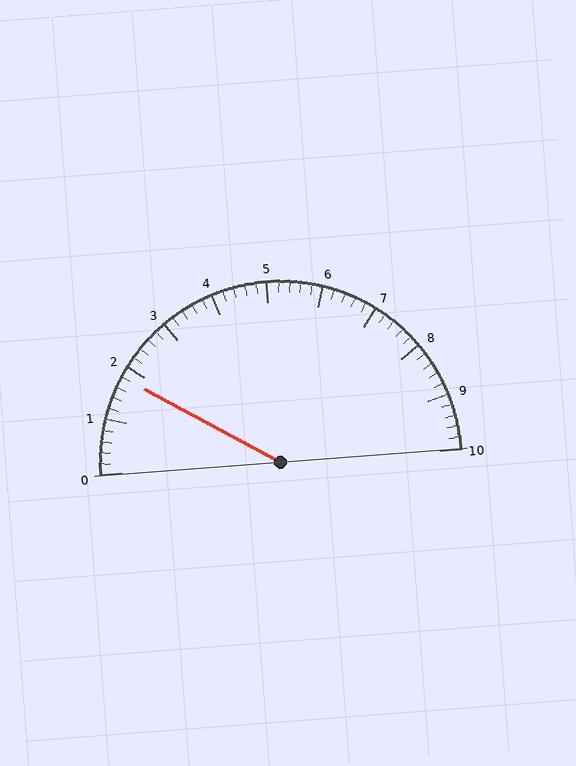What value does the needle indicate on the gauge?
The needle indicates approximately 1.8.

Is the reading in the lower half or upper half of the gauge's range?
The reading is in the lower half of the range (0 to 10).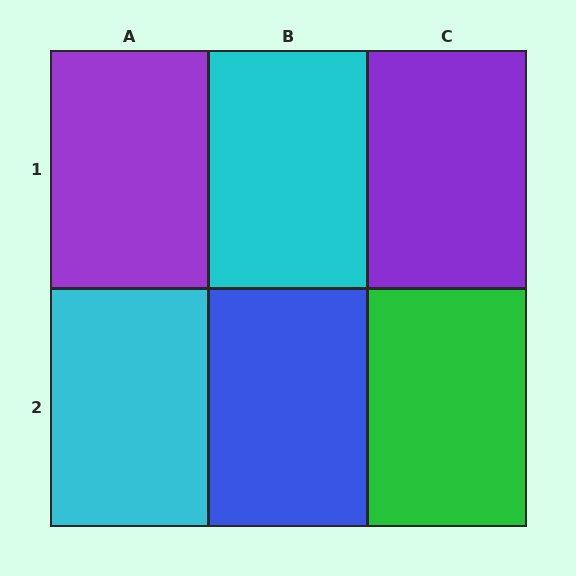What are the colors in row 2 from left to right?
Cyan, blue, green.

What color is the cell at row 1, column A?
Purple.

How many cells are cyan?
2 cells are cyan.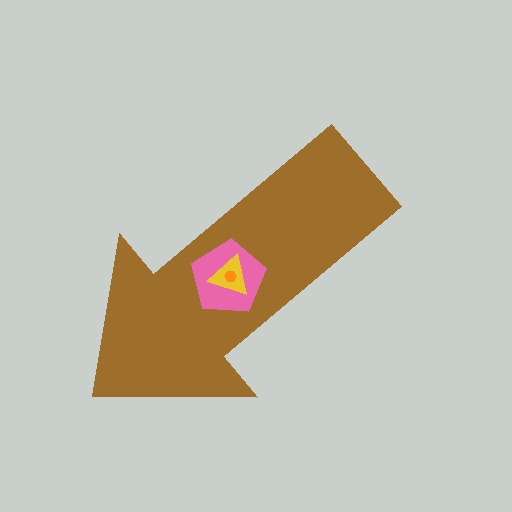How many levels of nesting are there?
4.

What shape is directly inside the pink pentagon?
The yellow triangle.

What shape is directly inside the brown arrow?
The pink pentagon.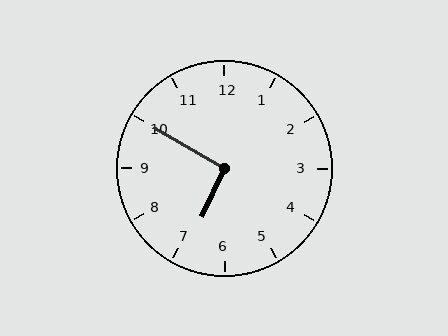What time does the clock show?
6:50.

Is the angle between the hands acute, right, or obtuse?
It is right.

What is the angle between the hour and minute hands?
Approximately 95 degrees.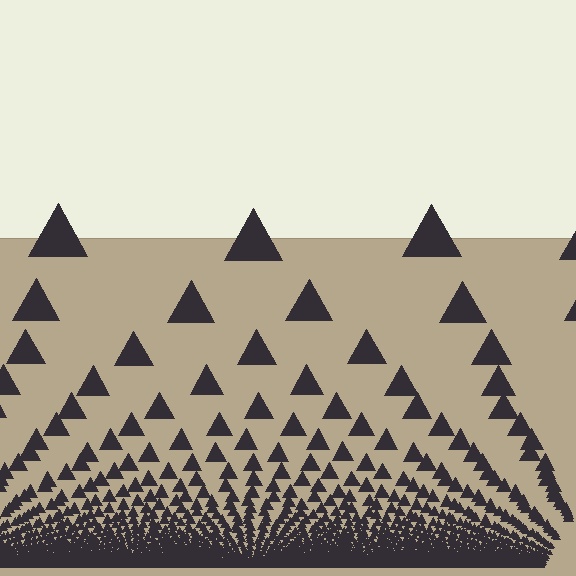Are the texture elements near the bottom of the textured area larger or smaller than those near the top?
Smaller. The gradient is inverted — elements near the bottom are smaller and denser.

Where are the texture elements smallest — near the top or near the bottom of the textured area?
Near the bottom.